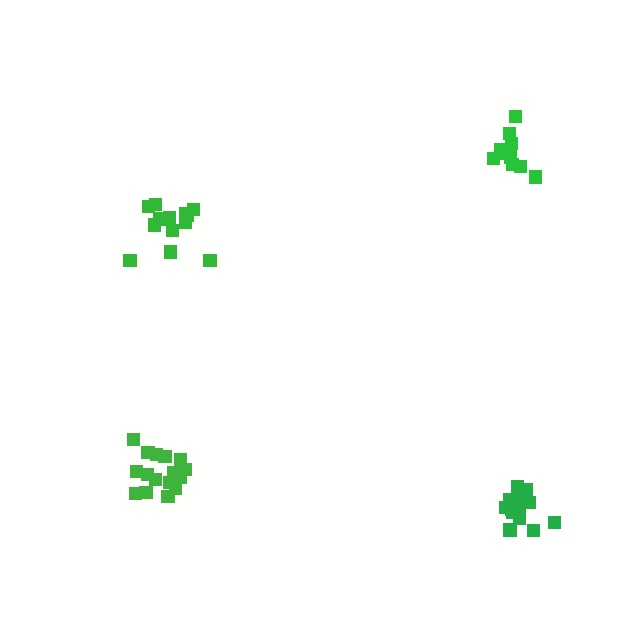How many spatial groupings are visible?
There are 4 spatial groupings.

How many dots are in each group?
Group 1: 16 dots, Group 2: 15 dots, Group 3: 13 dots, Group 4: 12 dots (56 total).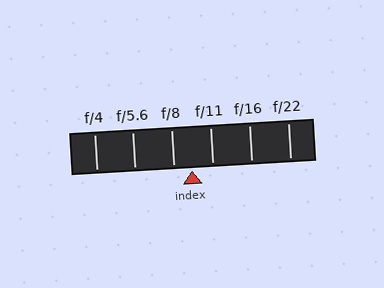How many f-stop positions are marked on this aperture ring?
There are 6 f-stop positions marked.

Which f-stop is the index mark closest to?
The index mark is closest to f/8.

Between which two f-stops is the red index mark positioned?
The index mark is between f/8 and f/11.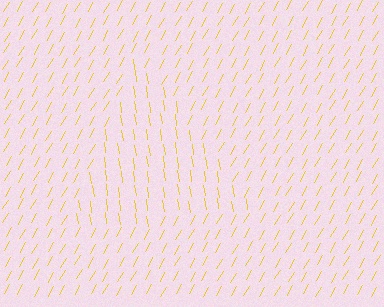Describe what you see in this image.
The image is filled with small yellow line segments. A triangle region in the image has lines oriented differently from the surrounding lines, creating a visible texture boundary.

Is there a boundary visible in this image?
Yes, there is a texture boundary formed by a change in line orientation.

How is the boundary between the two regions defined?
The boundary is defined purely by a change in line orientation (approximately 38 degrees difference). All lines are the same color and thickness.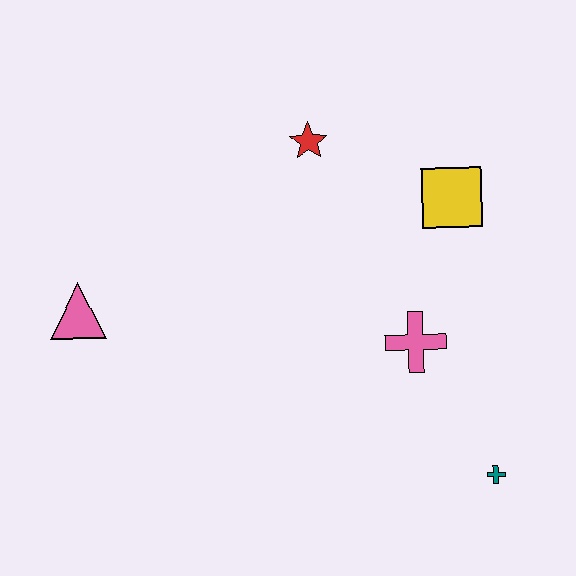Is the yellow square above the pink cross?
Yes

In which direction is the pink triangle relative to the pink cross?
The pink triangle is to the left of the pink cross.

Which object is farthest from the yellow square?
The pink triangle is farthest from the yellow square.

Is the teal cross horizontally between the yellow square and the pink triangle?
No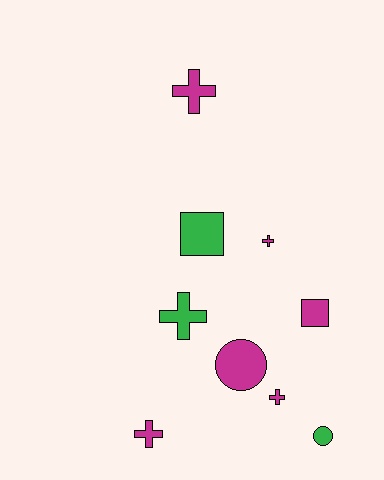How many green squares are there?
There is 1 green square.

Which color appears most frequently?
Magenta, with 6 objects.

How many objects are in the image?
There are 9 objects.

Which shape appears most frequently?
Cross, with 5 objects.